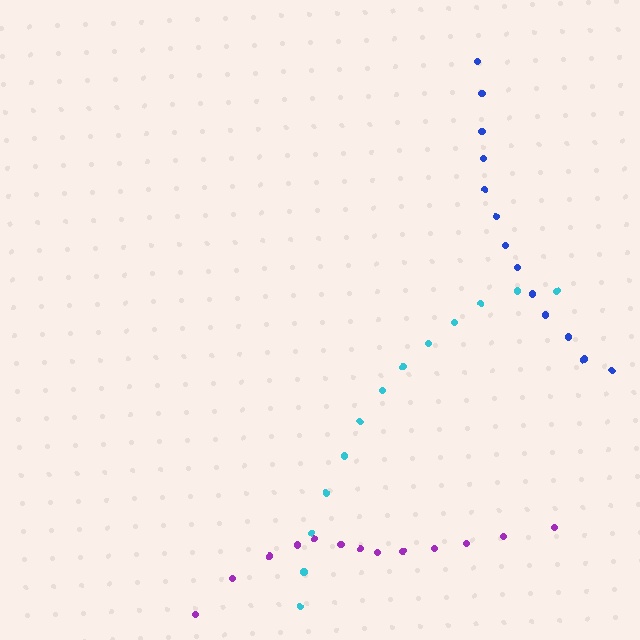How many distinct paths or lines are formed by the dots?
There are 3 distinct paths.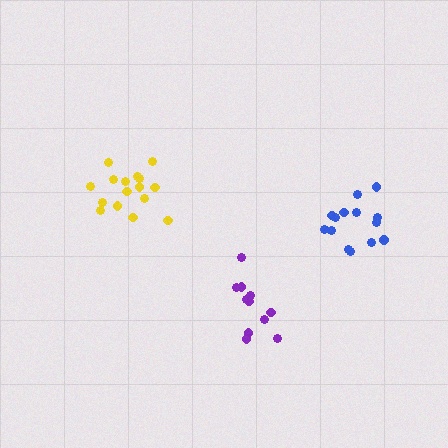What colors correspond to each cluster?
The clusters are colored: blue, yellow, purple.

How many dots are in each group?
Group 1: 14 dots, Group 2: 16 dots, Group 3: 11 dots (41 total).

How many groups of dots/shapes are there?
There are 3 groups.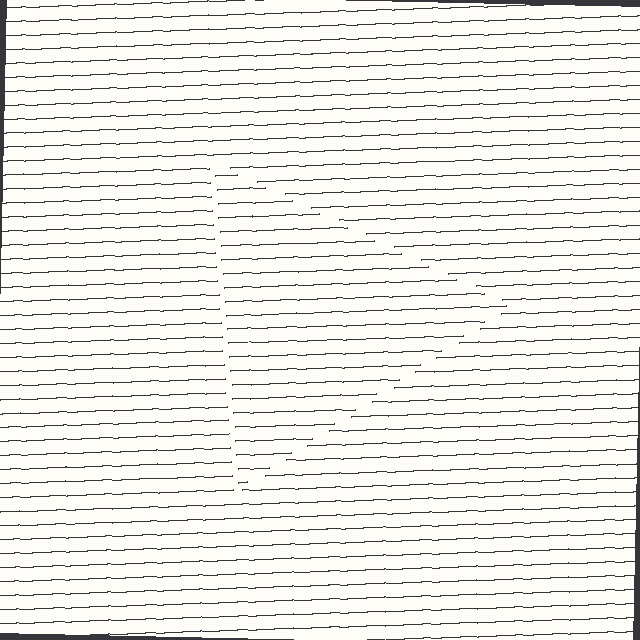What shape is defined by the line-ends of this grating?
An illusory triangle. The interior of the shape contains the same grating, shifted by half a period — the contour is defined by the phase discontinuity where line-ends from the inner and outer gratings abut.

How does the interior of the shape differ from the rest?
The interior of the shape contains the same grating, shifted by half a period — the contour is defined by the phase discontinuity where line-ends from the inner and outer gratings abut.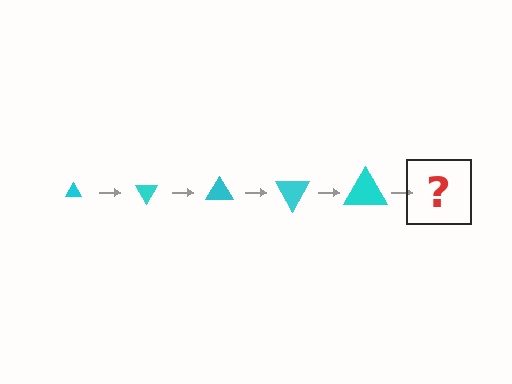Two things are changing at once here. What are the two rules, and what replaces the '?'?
The two rules are that the triangle grows larger each step and it rotates 60 degrees each step. The '?' should be a triangle, larger than the previous one and rotated 300 degrees from the start.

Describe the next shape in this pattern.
It should be a triangle, larger than the previous one and rotated 300 degrees from the start.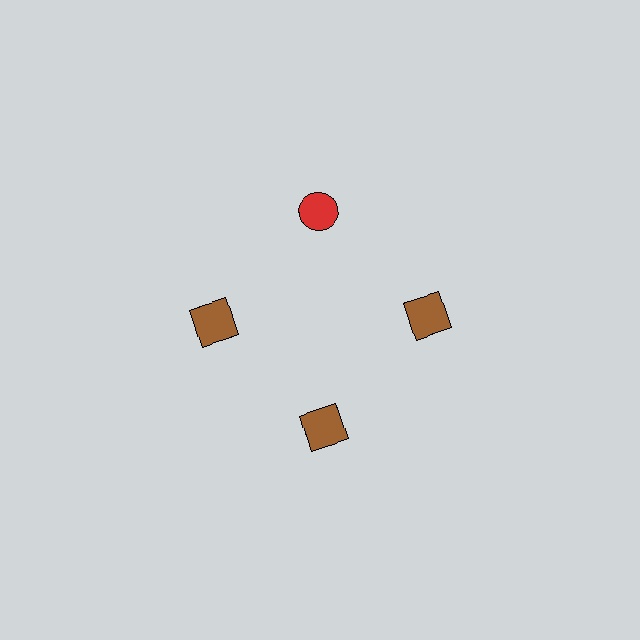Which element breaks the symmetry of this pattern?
The red circle at roughly the 12 o'clock position breaks the symmetry. All other shapes are brown squares.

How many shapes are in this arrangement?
There are 4 shapes arranged in a ring pattern.